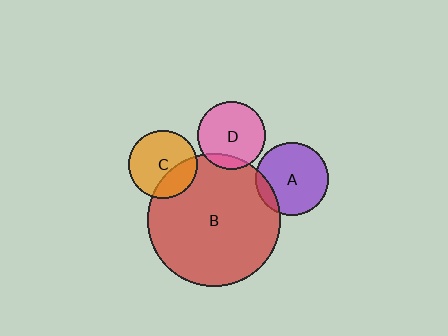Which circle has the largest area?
Circle B (red).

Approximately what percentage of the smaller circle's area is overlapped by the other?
Approximately 15%.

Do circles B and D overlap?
Yes.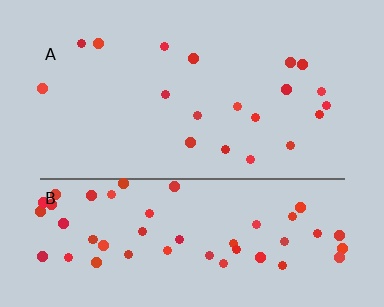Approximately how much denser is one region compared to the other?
Approximately 2.9× — region B over region A.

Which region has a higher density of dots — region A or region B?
B (the bottom).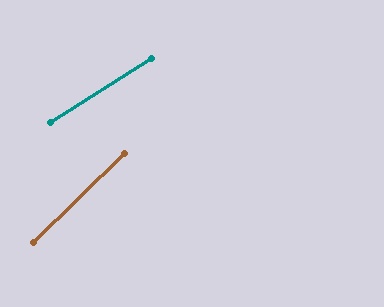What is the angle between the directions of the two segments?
Approximately 12 degrees.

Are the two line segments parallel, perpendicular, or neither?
Neither parallel nor perpendicular — they differ by about 12°.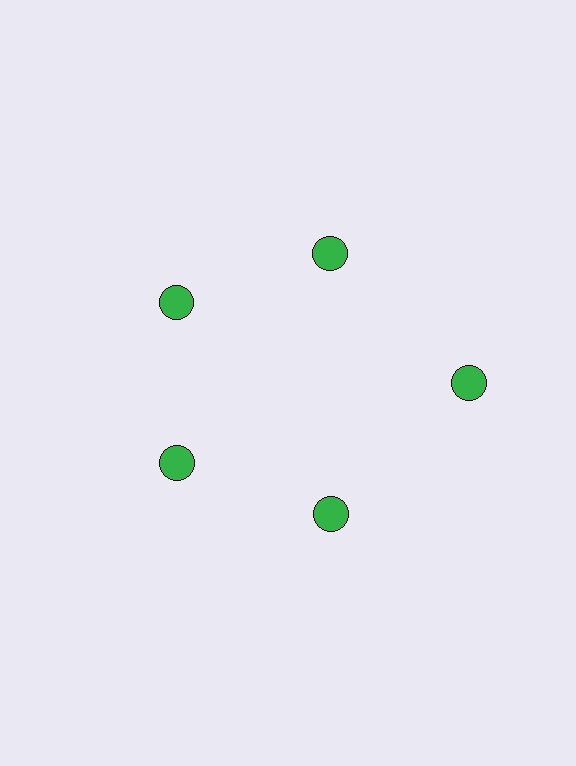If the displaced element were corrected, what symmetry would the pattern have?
It would have 5-fold rotational symmetry — the pattern would map onto itself every 72 degrees.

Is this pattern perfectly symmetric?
No. The 5 green circles are arranged in a ring, but one element near the 3 o'clock position is pushed outward from the center, breaking the 5-fold rotational symmetry.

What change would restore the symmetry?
The symmetry would be restored by moving it inward, back onto the ring so that all 5 circles sit at equal angles and equal distance from the center.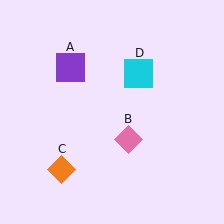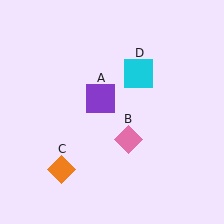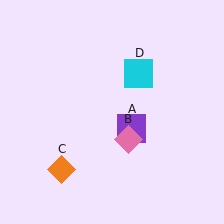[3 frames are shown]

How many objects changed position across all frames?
1 object changed position: purple square (object A).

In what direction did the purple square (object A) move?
The purple square (object A) moved down and to the right.